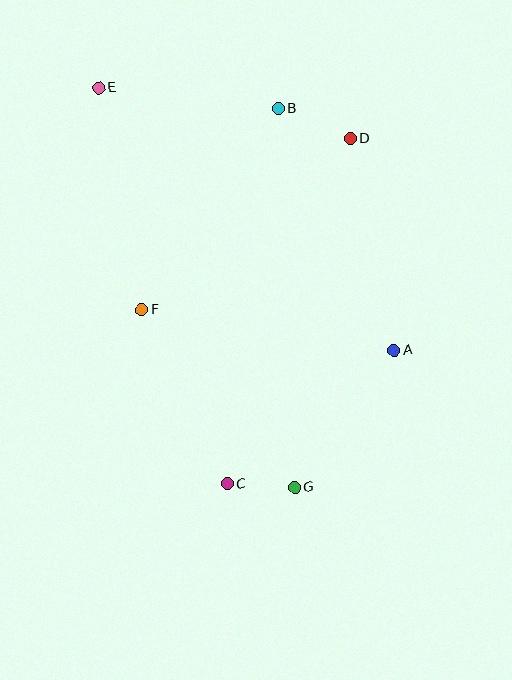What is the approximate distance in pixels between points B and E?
The distance between B and E is approximately 181 pixels.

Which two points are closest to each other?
Points C and G are closest to each other.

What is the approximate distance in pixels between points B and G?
The distance between B and G is approximately 379 pixels.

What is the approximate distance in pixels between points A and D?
The distance between A and D is approximately 217 pixels.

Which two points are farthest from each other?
Points E and G are farthest from each other.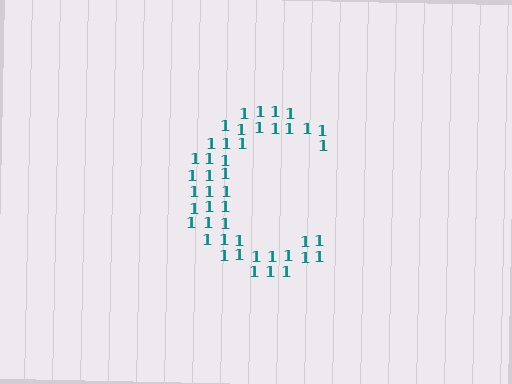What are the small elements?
The small elements are digit 1's.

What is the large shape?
The large shape is the letter C.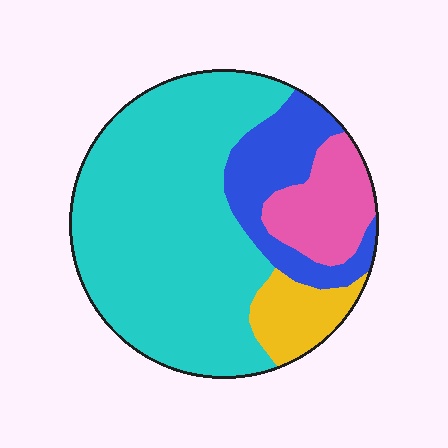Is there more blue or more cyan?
Cyan.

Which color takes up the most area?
Cyan, at roughly 60%.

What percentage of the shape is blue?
Blue takes up less than a sixth of the shape.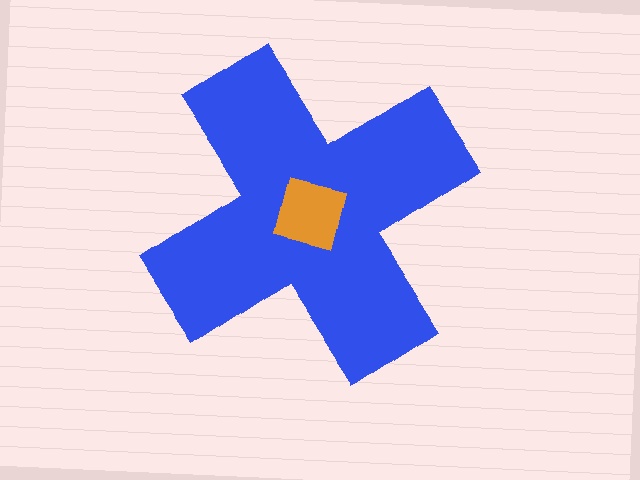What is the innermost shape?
The orange square.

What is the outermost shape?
The blue cross.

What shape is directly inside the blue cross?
The orange square.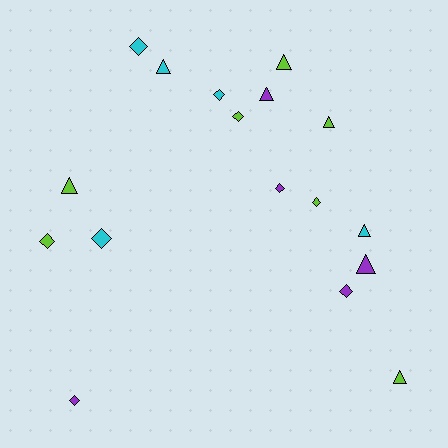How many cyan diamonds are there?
There are 3 cyan diamonds.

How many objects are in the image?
There are 17 objects.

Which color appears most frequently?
Lime, with 7 objects.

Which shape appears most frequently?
Diamond, with 9 objects.